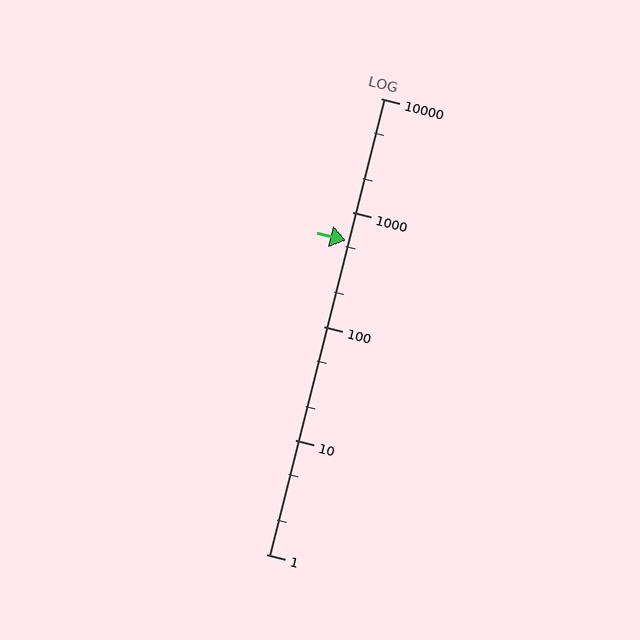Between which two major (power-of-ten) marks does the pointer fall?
The pointer is between 100 and 1000.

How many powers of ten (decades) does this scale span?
The scale spans 4 decades, from 1 to 10000.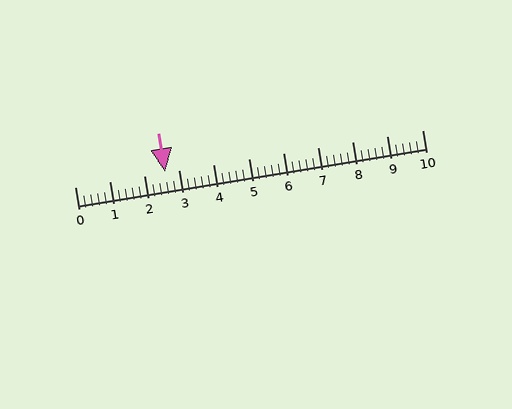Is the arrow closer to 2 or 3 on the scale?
The arrow is closer to 3.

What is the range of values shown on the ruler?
The ruler shows values from 0 to 10.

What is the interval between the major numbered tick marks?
The major tick marks are spaced 1 units apart.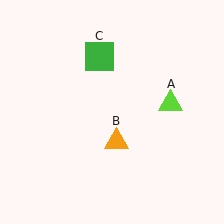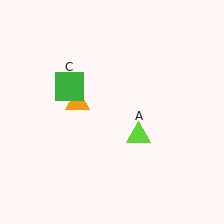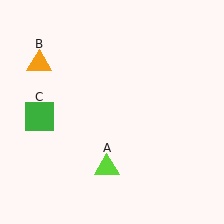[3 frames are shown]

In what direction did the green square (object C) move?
The green square (object C) moved down and to the left.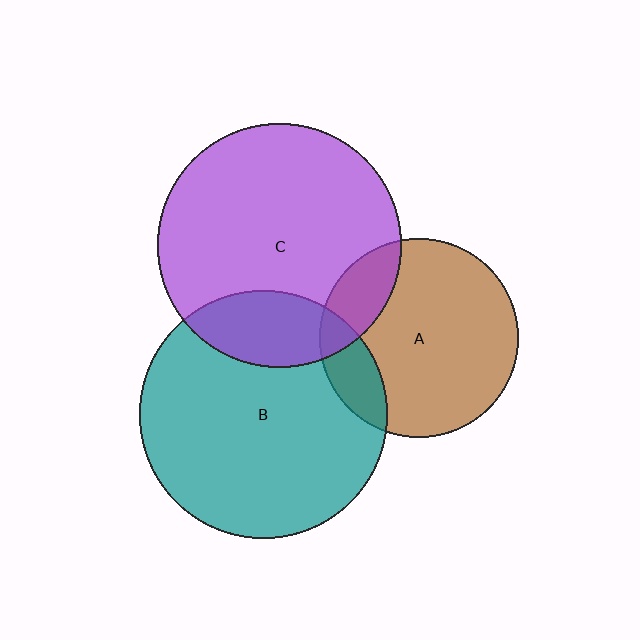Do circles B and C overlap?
Yes.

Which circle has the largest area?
Circle B (teal).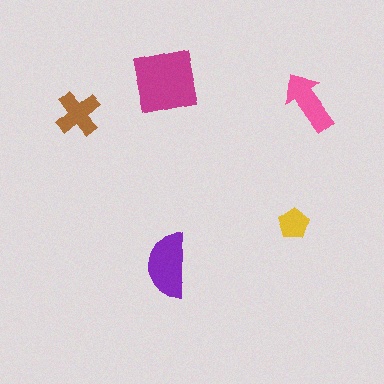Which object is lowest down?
The purple semicircle is bottommost.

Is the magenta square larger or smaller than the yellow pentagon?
Larger.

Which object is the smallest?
The yellow pentagon.